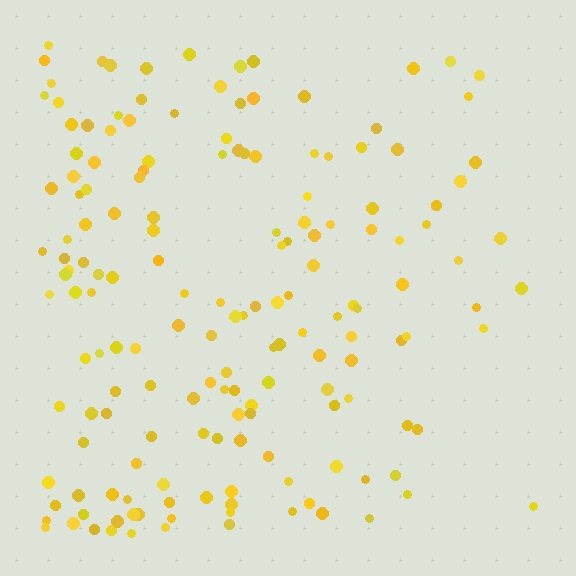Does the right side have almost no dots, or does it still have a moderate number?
Still a moderate number, just noticeably fewer than the left.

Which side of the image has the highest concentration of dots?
The left.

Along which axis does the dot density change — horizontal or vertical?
Horizontal.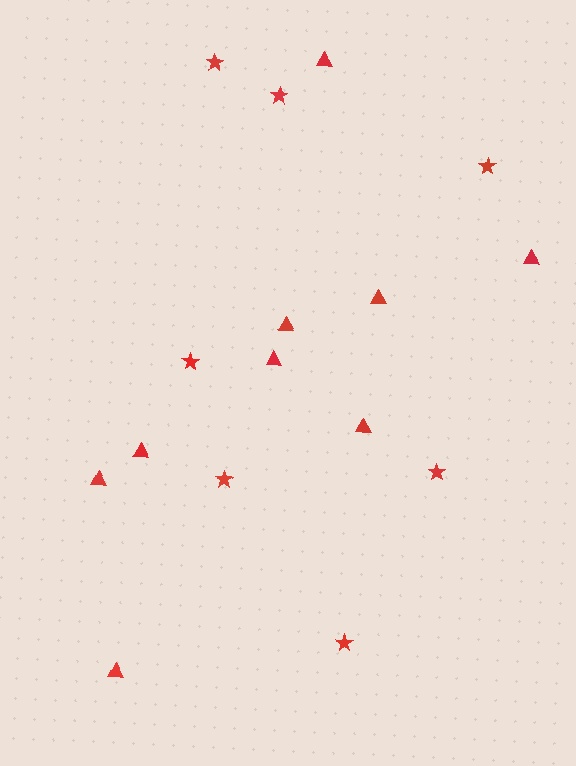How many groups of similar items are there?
There are 2 groups: one group of stars (7) and one group of triangles (9).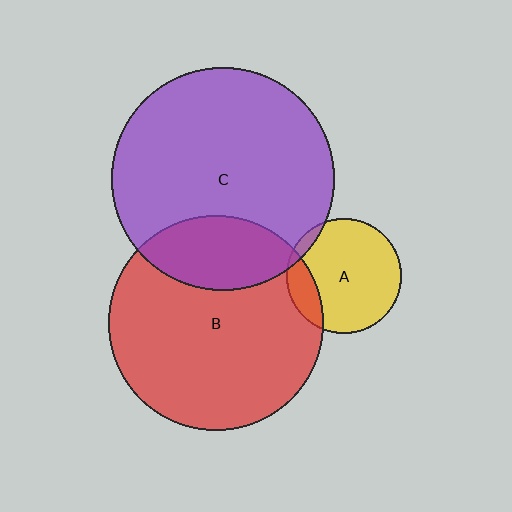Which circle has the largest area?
Circle C (purple).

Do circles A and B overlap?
Yes.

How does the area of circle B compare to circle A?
Approximately 3.5 times.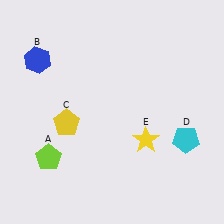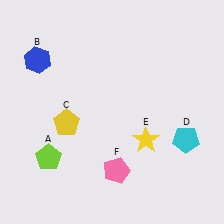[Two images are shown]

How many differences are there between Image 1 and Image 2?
There is 1 difference between the two images.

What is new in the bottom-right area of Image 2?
A pink pentagon (F) was added in the bottom-right area of Image 2.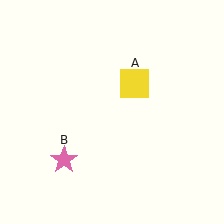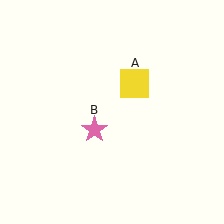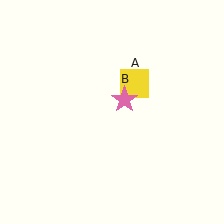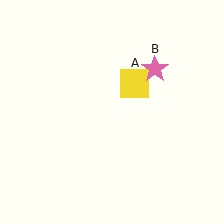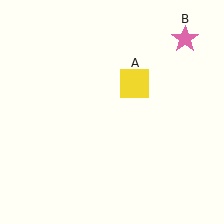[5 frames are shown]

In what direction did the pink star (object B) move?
The pink star (object B) moved up and to the right.